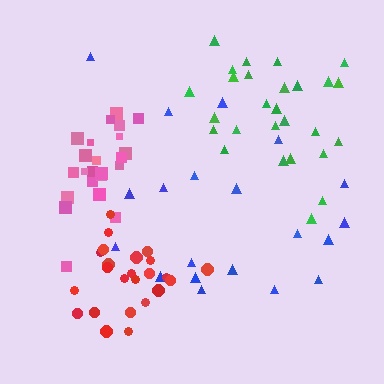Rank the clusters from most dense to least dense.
pink, red, green, blue.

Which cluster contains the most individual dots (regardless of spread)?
Green (27).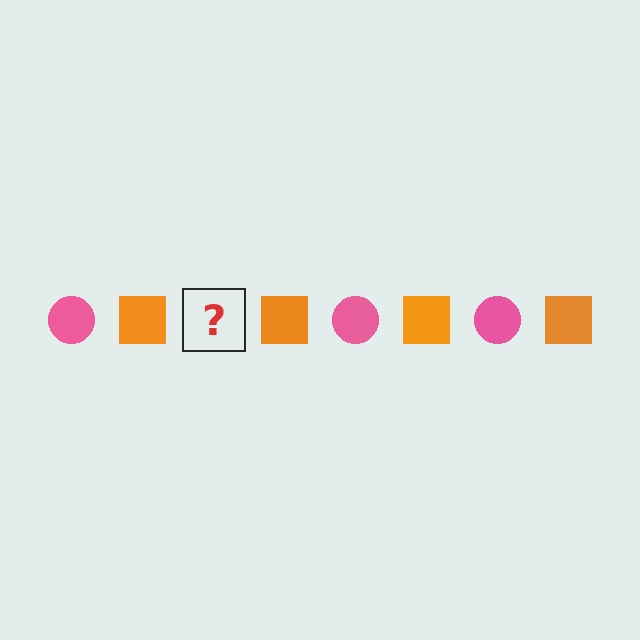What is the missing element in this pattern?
The missing element is a pink circle.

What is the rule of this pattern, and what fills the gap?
The rule is that the pattern alternates between pink circle and orange square. The gap should be filled with a pink circle.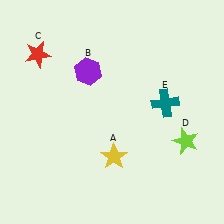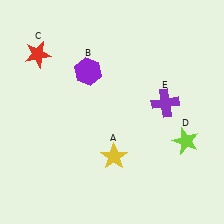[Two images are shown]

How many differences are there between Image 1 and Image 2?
There is 1 difference between the two images.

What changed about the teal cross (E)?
In Image 1, E is teal. In Image 2, it changed to purple.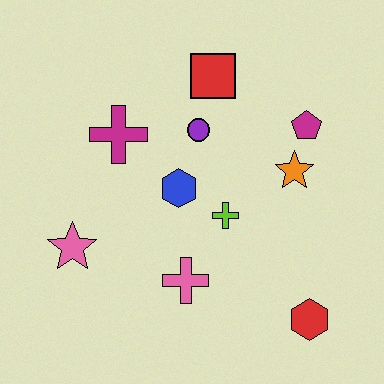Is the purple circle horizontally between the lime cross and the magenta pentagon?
No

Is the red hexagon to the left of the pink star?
No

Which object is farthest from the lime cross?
The pink star is farthest from the lime cross.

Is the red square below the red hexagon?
No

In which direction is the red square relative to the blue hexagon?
The red square is above the blue hexagon.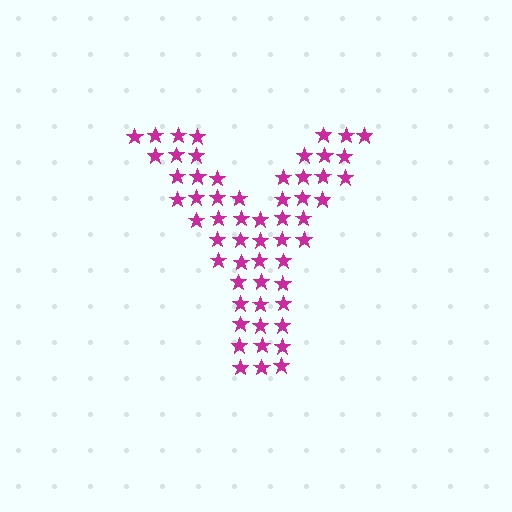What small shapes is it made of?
It is made of small stars.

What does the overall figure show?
The overall figure shows the letter Y.